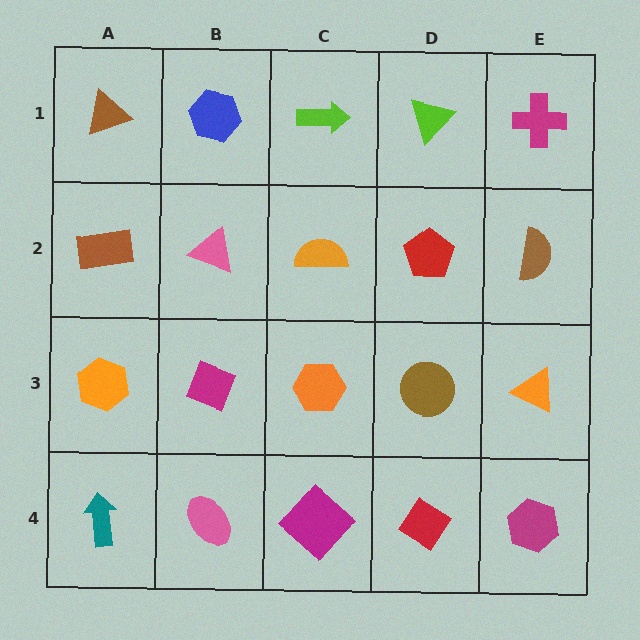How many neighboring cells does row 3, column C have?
4.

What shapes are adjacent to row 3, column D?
A red pentagon (row 2, column D), a red diamond (row 4, column D), an orange hexagon (row 3, column C), an orange triangle (row 3, column E).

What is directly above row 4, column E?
An orange triangle.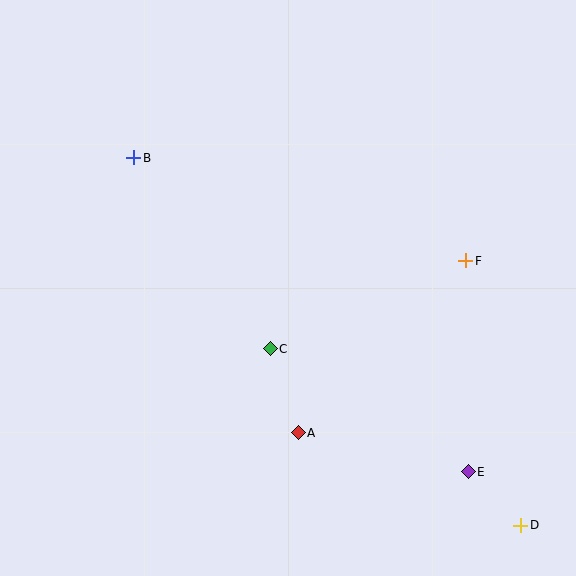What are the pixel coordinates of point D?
Point D is at (521, 525).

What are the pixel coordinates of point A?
Point A is at (298, 433).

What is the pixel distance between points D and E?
The distance between D and E is 75 pixels.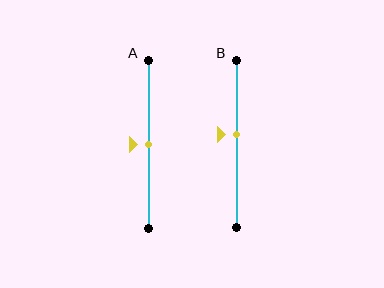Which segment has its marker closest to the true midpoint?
Segment A has its marker closest to the true midpoint.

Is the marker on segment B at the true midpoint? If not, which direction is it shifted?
No, the marker on segment B is shifted upward by about 5% of the segment length.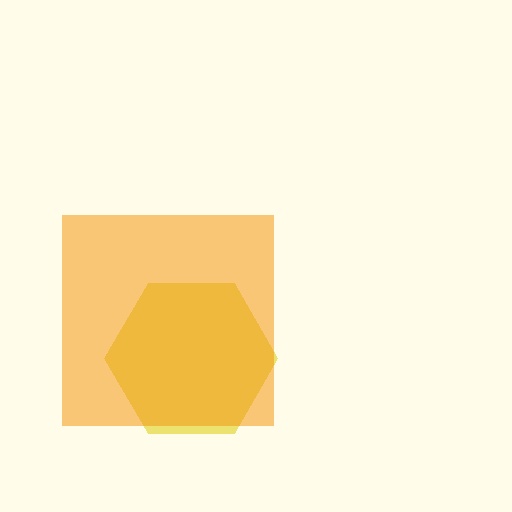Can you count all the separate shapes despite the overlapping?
Yes, there are 2 separate shapes.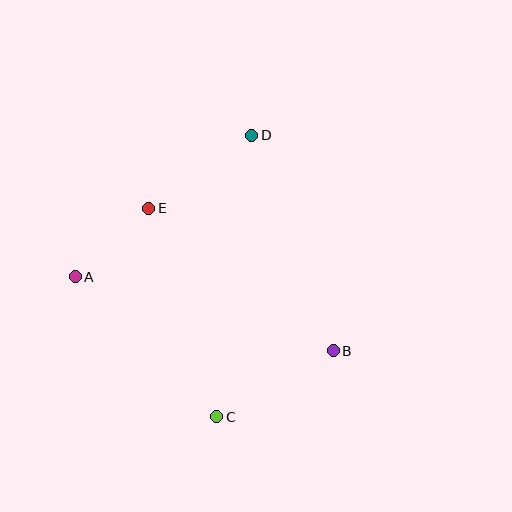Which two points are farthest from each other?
Points C and D are farthest from each other.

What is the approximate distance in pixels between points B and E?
The distance between B and E is approximately 233 pixels.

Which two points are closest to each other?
Points A and E are closest to each other.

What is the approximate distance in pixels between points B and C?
The distance between B and C is approximately 134 pixels.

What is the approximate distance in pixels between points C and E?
The distance between C and E is approximately 219 pixels.